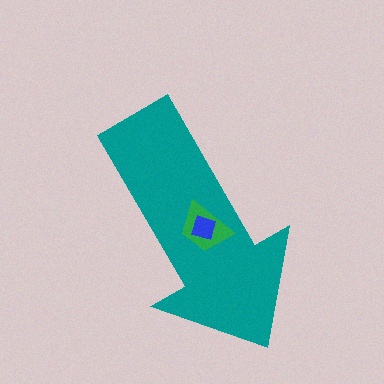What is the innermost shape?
The blue diamond.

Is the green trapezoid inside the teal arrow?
Yes.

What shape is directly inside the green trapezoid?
The blue diamond.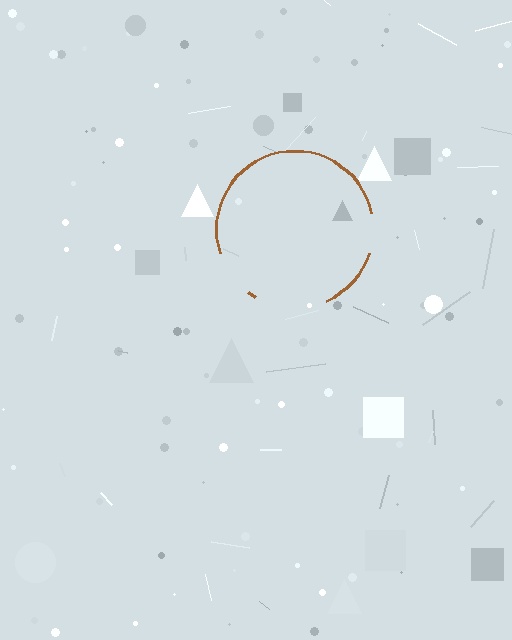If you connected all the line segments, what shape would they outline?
They would outline a circle.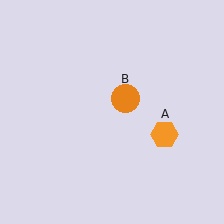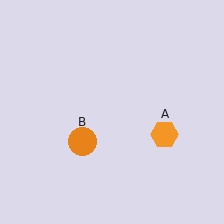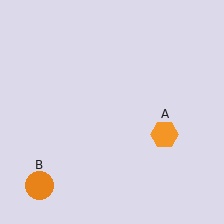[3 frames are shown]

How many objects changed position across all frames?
1 object changed position: orange circle (object B).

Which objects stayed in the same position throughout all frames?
Orange hexagon (object A) remained stationary.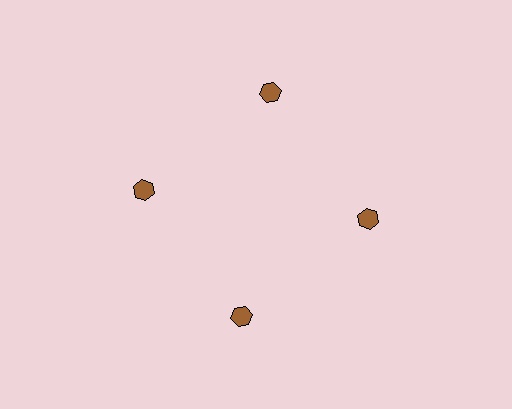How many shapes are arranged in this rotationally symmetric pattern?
There are 4 shapes, arranged in 4 groups of 1.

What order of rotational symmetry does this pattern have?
This pattern has 4-fold rotational symmetry.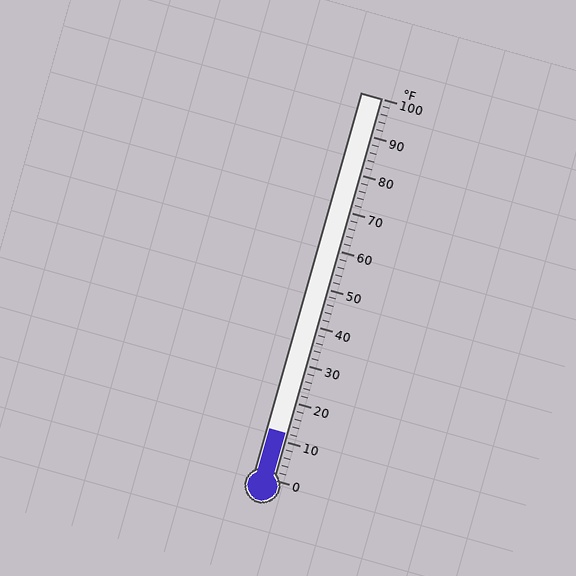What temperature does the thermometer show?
The thermometer shows approximately 12°F.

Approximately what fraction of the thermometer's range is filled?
The thermometer is filled to approximately 10% of its range.